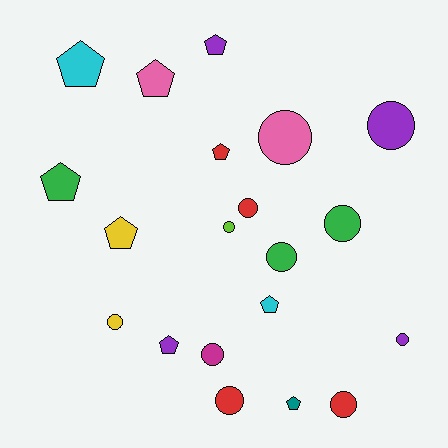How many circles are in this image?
There are 11 circles.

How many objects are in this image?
There are 20 objects.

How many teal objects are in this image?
There is 1 teal object.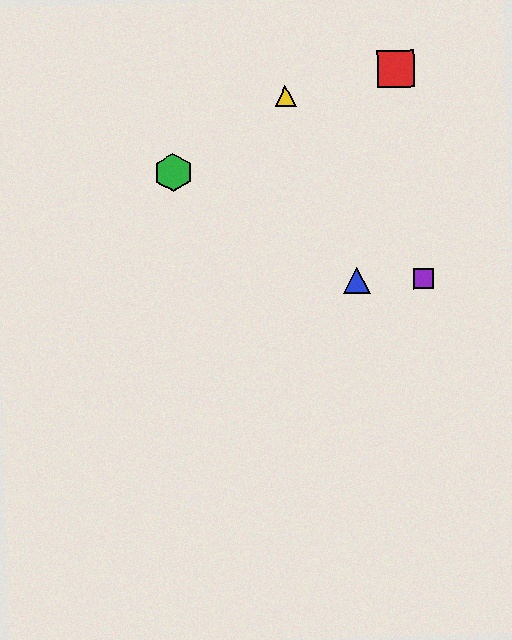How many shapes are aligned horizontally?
2 shapes (the blue triangle, the purple square) are aligned horizontally.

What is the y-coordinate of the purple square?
The purple square is at y≈279.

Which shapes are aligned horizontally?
The blue triangle, the purple square are aligned horizontally.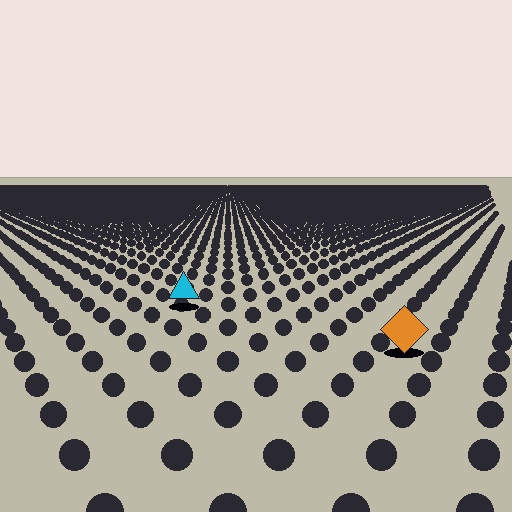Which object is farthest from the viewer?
The cyan triangle is farthest from the viewer. It appears smaller and the ground texture around it is denser.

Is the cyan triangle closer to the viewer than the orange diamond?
No. The orange diamond is closer — you can tell from the texture gradient: the ground texture is coarser near it.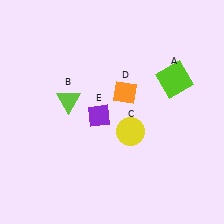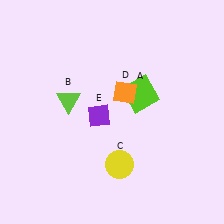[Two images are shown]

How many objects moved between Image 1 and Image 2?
2 objects moved between the two images.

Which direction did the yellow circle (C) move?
The yellow circle (C) moved down.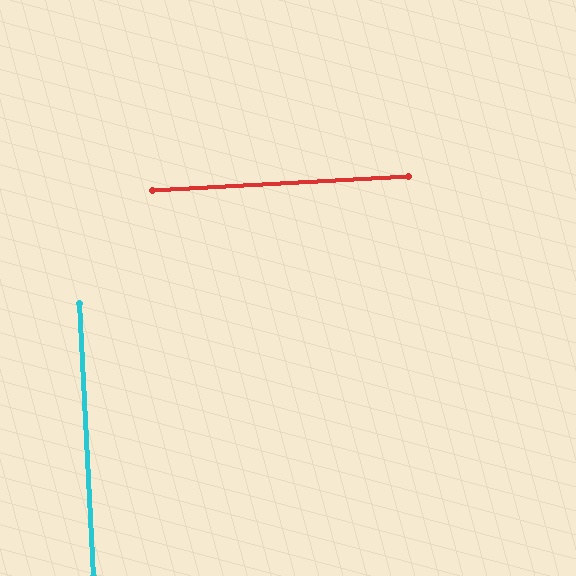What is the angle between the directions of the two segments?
Approximately 90 degrees.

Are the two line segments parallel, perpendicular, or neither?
Perpendicular — they meet at approximately 90°.